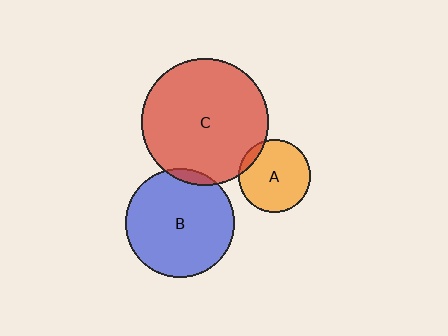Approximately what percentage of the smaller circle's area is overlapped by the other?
Approximately 5%.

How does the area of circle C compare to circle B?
Approximately 1.4 times.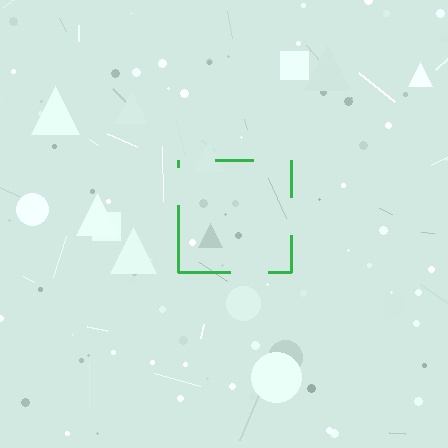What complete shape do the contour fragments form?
The contour fragments form a square.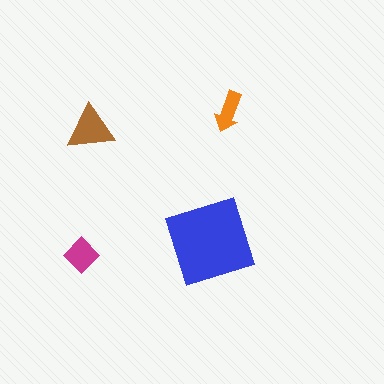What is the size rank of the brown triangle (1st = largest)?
2nd.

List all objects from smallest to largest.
The orange arrow, the magenta diamond, the brown triangle, the blue square.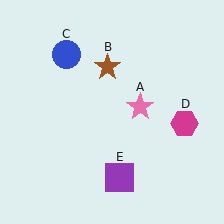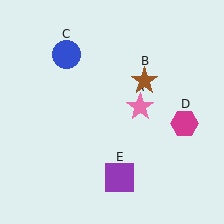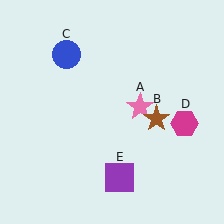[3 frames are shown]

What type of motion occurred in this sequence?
The brown star (object B) rotated clockwise around the center of the scene.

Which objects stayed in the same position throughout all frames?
Pink star (object A) and blue circle (object C) and magenta hexagon (object D) and purple square (object E) remained stationary.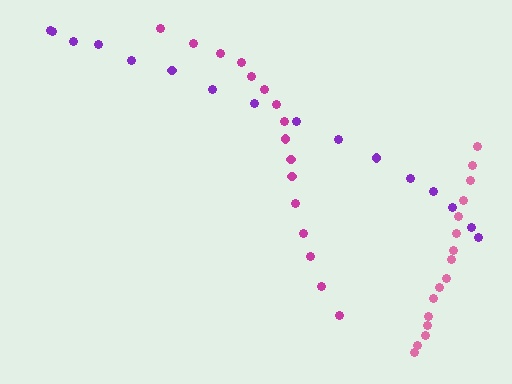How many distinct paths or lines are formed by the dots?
There are 3 distinct paths.